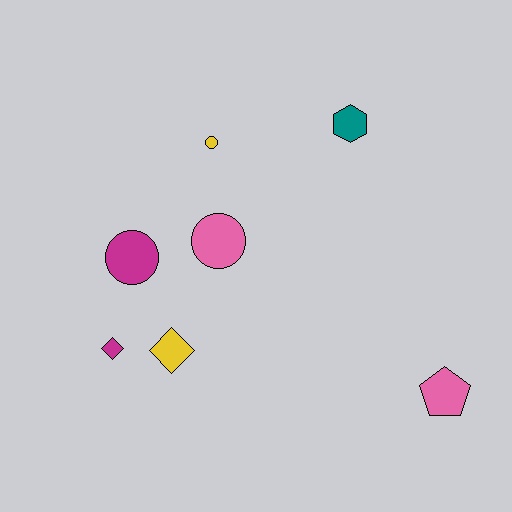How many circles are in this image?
There are 3 circles.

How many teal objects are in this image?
There is 1 teal object.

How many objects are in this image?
There are 7 objects.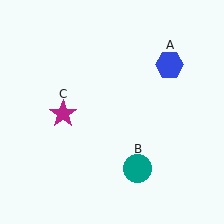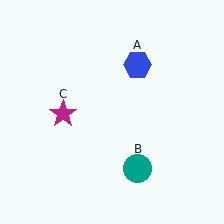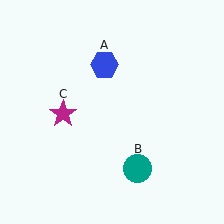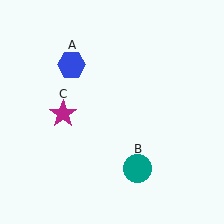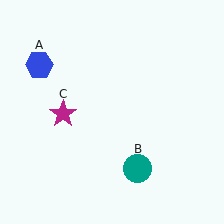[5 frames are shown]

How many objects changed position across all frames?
1 object changed position: blue hexagon (object A).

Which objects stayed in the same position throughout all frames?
Teal circle (object B) and magenta star (object C) remained stationary.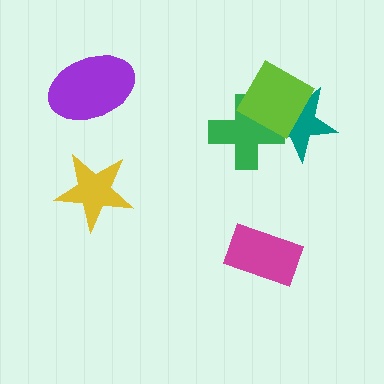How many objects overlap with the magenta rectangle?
0 objects overlap with the magenta rectangle.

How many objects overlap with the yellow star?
0 objects overlap with the yellow star.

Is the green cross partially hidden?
Yes, it is partially covered by another shape.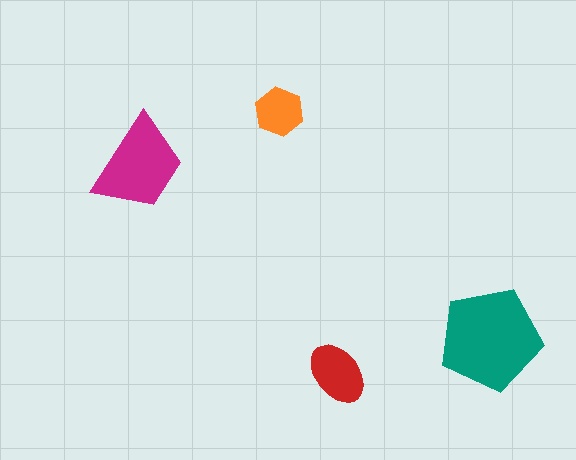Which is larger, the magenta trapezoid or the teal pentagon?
The teal pentagon.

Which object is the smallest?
The orange hexagon.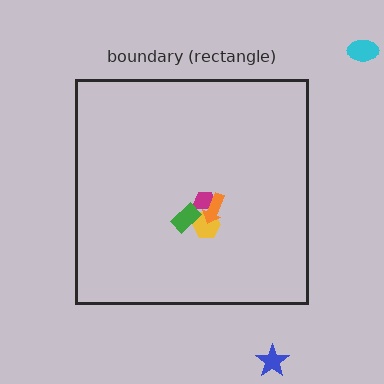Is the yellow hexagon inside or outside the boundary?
Inside.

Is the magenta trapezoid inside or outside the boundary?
Inside.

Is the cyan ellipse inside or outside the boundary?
Outside.